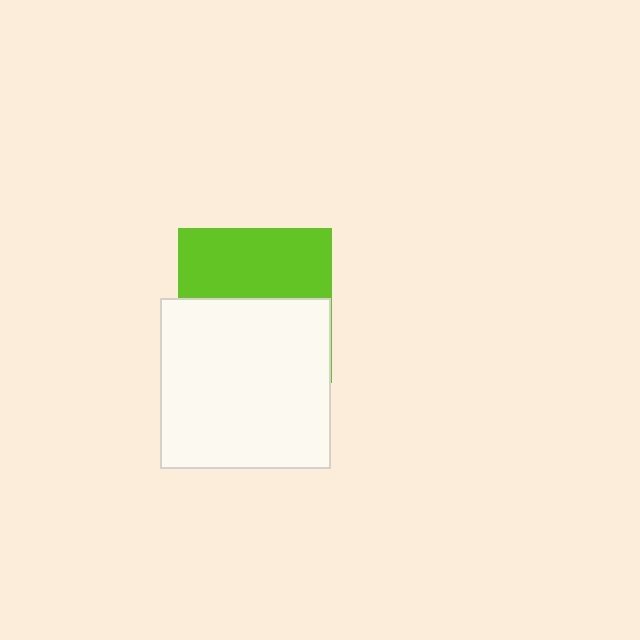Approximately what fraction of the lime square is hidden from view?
Roughly 55% of the lime square is hidden behind the white square.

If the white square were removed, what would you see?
You would see the complete lime square.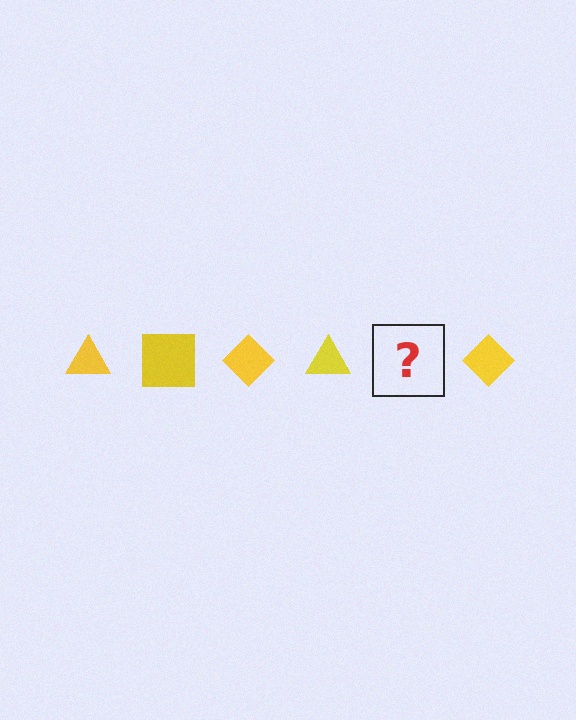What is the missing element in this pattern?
The missing element is a yellow square.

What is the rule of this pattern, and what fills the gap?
The rule is that the pattern cycles through triangle, square, diamond shapes in yellow. The gap should be filled with a yellow square.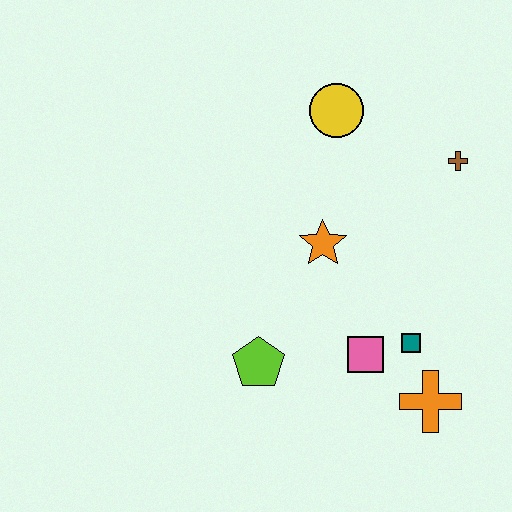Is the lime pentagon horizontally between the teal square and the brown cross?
No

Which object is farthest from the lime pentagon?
The brown cross is farthest from the lime pentagon.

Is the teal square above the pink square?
Yes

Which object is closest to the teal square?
The pink square is closest to the teal square.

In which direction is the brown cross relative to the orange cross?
The brown cross is above the orange cross.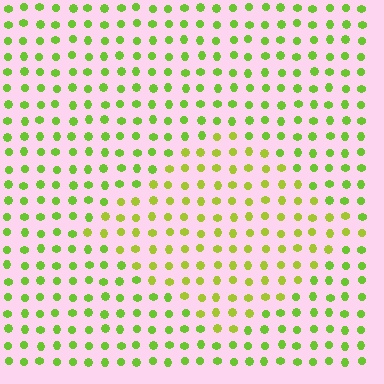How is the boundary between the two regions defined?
The boundary is defined purely by a slight shift in hue (about 22 degrees). Spacing, size, and orientation are identical on both sides.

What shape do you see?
I see a diamond.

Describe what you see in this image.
The image is filled with small lime elements in a uniform arrangement. A diamond-shaped region is visible where the elements are tinted to a slightly different hue, forming a subtle color boundary.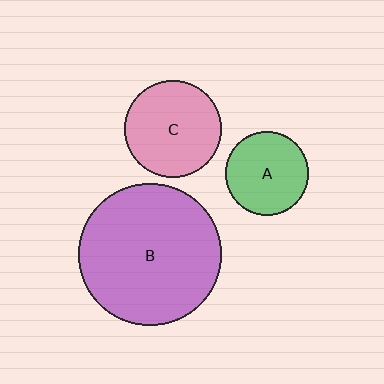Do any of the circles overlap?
No, none of the circles overlap.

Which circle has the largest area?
Circle B (purple).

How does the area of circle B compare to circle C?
Approximately 2.2 times.